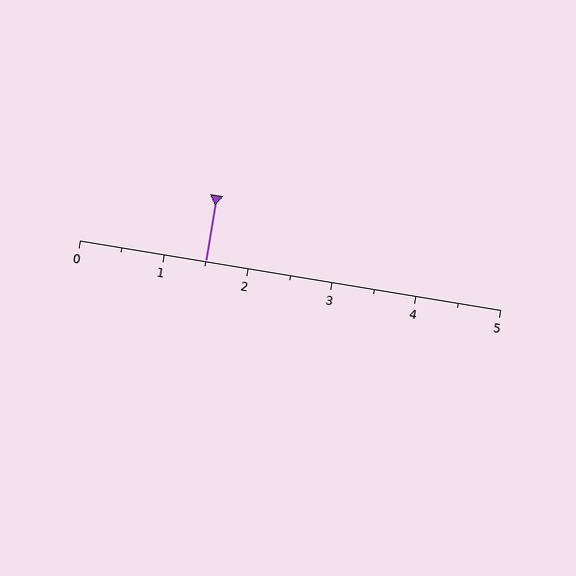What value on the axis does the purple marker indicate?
The marker indicates approximately 1.5.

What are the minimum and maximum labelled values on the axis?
The axis runs from 0 to 5.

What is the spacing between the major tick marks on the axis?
The major ticks are spaced 1 apart.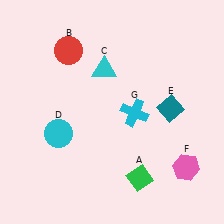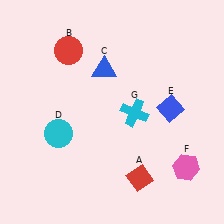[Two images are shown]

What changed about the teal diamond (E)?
In Image 1, E is teal. In Image 2, it changed to blue.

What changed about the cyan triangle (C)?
In Image 1, C is cyan. In Image 2, it changed to blue.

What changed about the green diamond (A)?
In Image 1, A is green. In Image 2, it changed to red.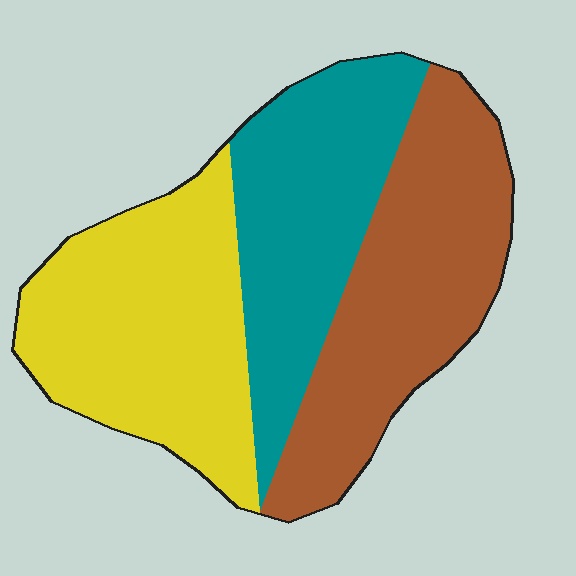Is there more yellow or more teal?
Yellow.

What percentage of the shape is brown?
Brown takes up between a quarter and a half of the shape.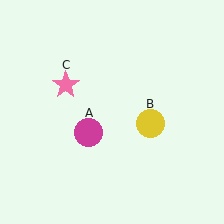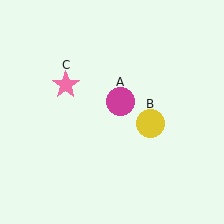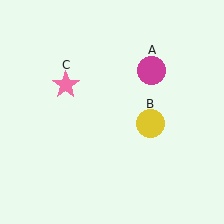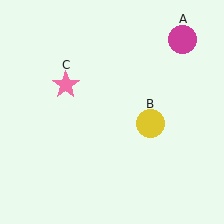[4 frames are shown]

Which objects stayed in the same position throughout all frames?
Yellow circle (object B) and pink star (object C) remained stationary.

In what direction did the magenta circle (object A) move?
The magenta circle (object A) moved up and to the right.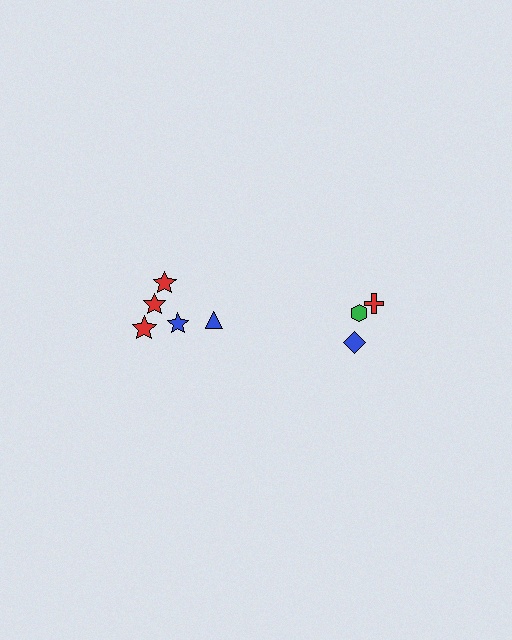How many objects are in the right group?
There are 3 objects.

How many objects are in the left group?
There are 5 objects.